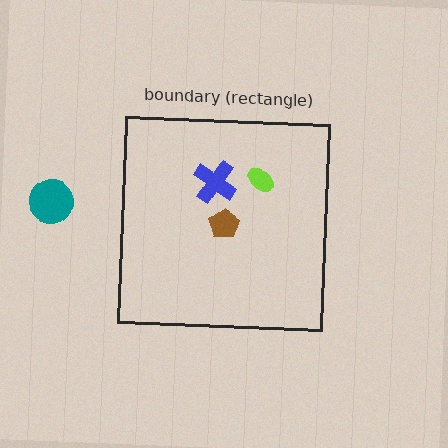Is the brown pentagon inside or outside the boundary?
Inside.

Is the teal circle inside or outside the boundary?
Outside.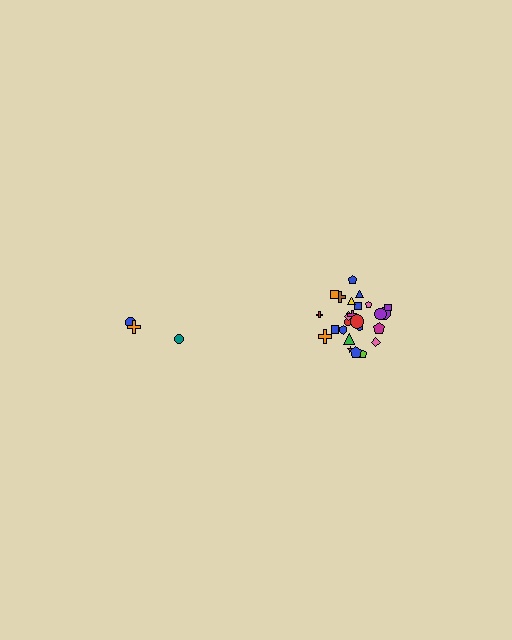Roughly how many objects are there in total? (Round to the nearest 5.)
Roughly 30 objects in total.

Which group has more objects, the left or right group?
The right group.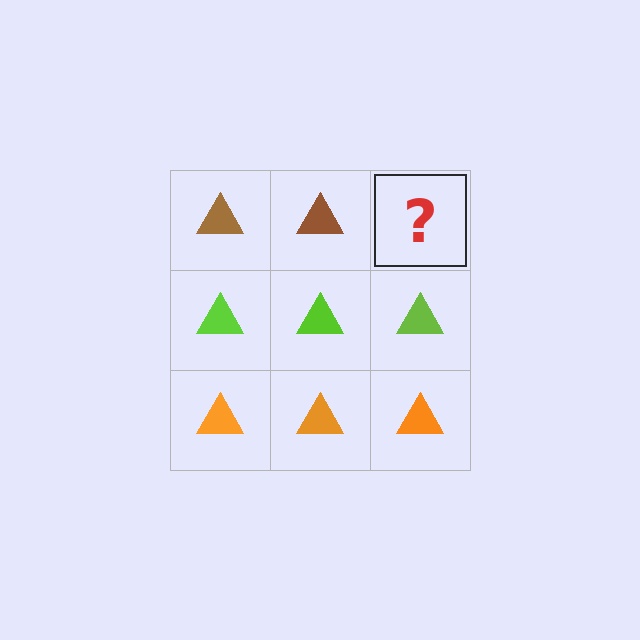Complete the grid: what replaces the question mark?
The question mark should be replaced with a brown triangle.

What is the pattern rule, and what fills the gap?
The rule is that each row has a consistent color. The gap should be filled with a brown triangle.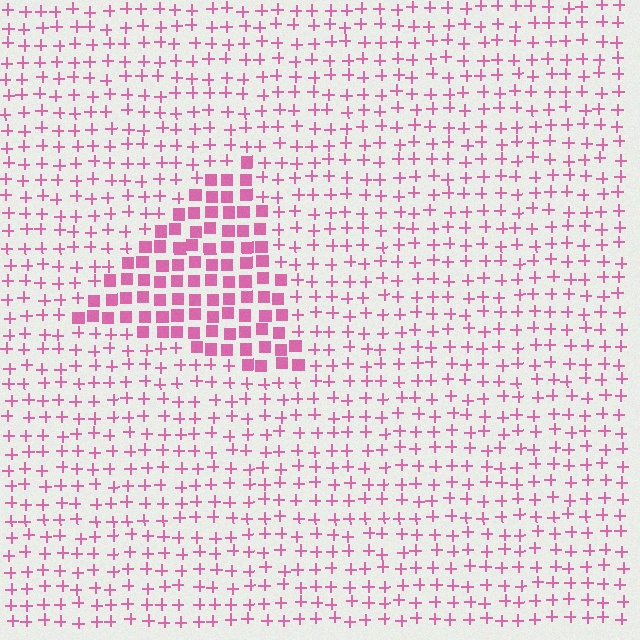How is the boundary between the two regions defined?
The boundary is defined by a change in element shape: squares inside vs. plus signs outside. All elements share the same color and spacing.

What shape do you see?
I see a triangle.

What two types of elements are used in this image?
The image uses squares inside the triangle region and plus signs outside it.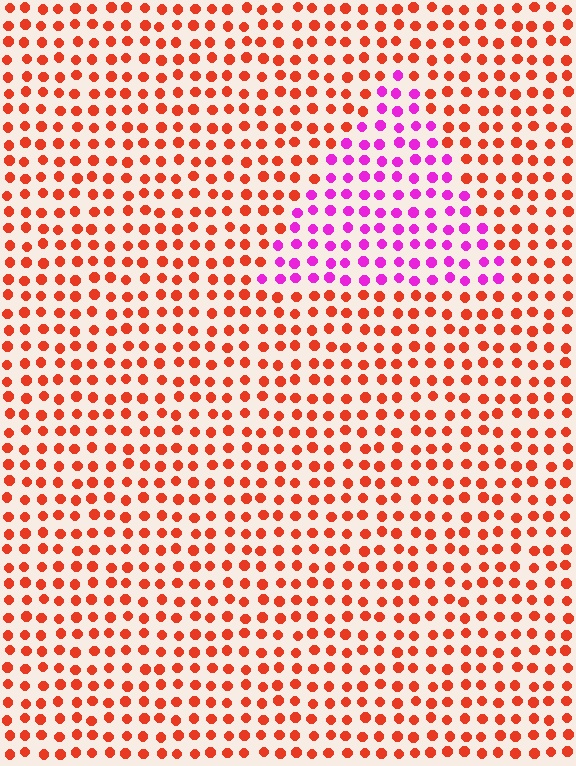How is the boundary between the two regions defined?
The boundary is defined purely by a slight shift in hue (about 63 degrees). Spacing, size, and orientation are identical on both sides.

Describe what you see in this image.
The image is filled with small red elements in a uniform arrangement. A triangle-shaped region is visible where the elements are tinted to a slightly different hue, forming a subtle color boundary.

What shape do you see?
I see a triangle.